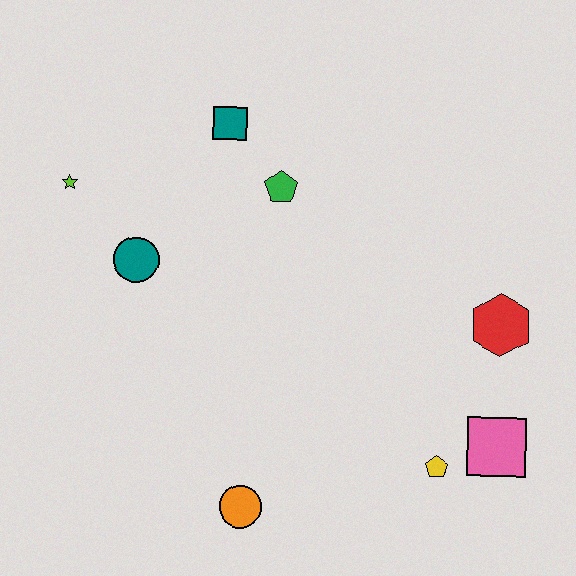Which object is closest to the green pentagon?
The teal square is closest to the green pentagon.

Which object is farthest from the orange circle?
The teal square is farthest from the orange circle.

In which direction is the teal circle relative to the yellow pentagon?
The teal circle is to the left of the yellow pentagon.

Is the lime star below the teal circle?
No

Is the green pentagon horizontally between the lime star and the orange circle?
No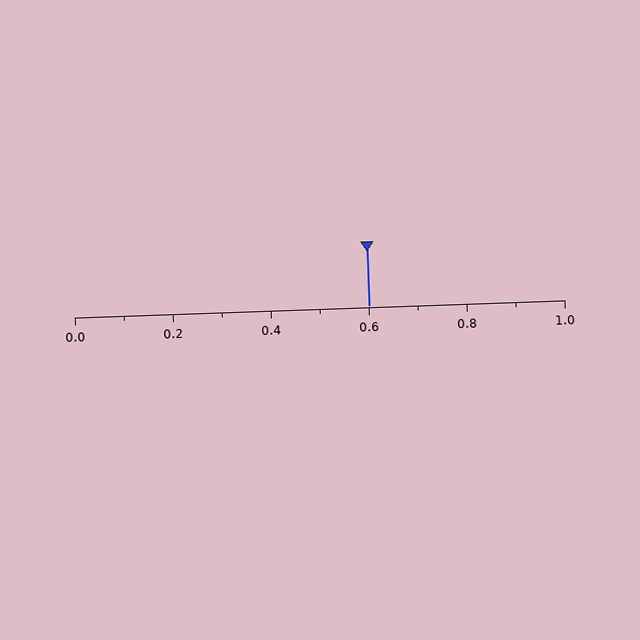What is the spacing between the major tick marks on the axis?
The major ticks are spaced 0.2 apart.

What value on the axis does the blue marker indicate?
The marker indicates approximately 0.6.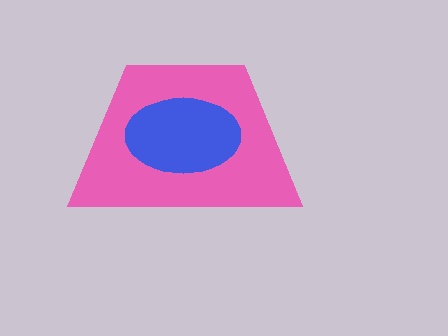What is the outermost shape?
The pink trapezoid.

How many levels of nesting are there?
2.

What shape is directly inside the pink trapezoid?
The blue ellipse.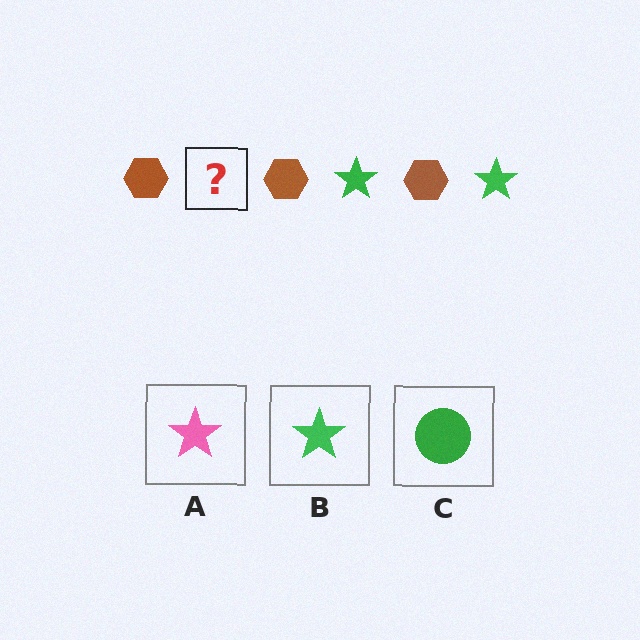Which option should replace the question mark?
Option B.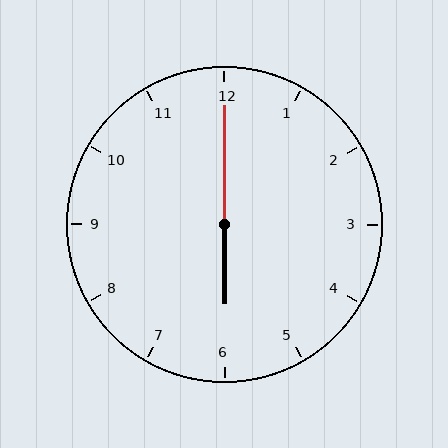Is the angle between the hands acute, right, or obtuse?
It is obtuse.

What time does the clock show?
6:00.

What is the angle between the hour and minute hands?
Approximately 180 degrees.